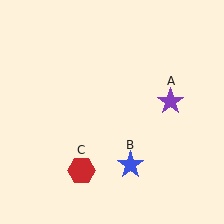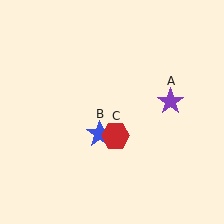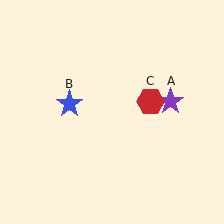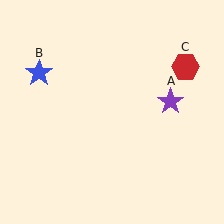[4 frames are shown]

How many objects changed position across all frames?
2 objects changed position: blue star (object B), red hexagon (object C).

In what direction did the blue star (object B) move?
The blue star (object B) moved up and to the left.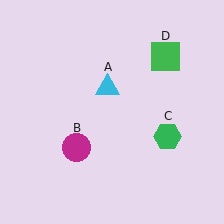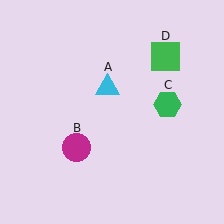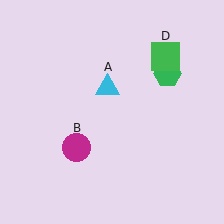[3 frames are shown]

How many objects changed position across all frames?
1 object changed position: green hexagon (object C).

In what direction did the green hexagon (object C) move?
The green hexagon (object C) moved up.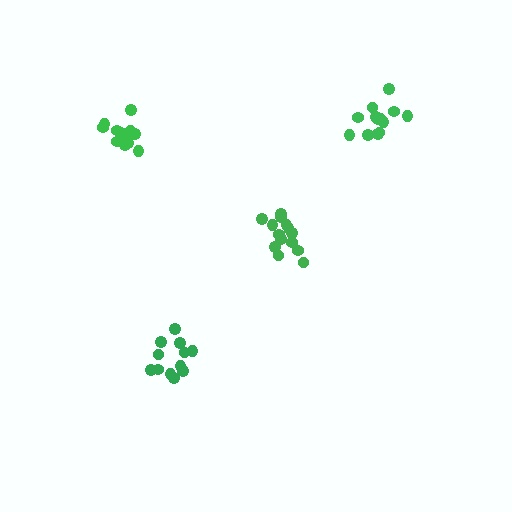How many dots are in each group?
Group 1: 12 dots, Group 2: 13 dots, Group 3: 14 dots, Group 4: 12 dots (51 total).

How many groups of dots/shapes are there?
There are 4 groups.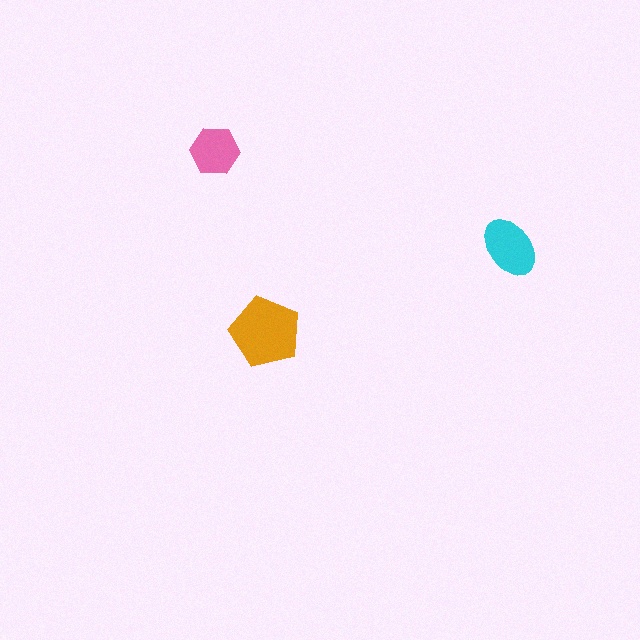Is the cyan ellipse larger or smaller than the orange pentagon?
Smaller.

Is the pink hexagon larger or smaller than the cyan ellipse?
Smaller.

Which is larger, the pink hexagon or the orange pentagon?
The orange pentagon.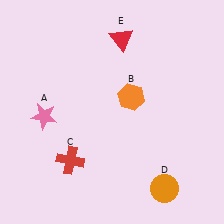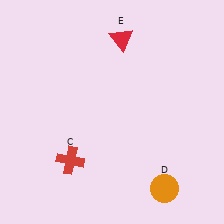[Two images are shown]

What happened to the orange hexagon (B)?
The orange hexagon (B) was removed in Image 2. It was in the top-right area of Image 1.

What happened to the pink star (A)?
The pink star (A) was removed in Image 2. It was in the bottom-left area of Image 1.